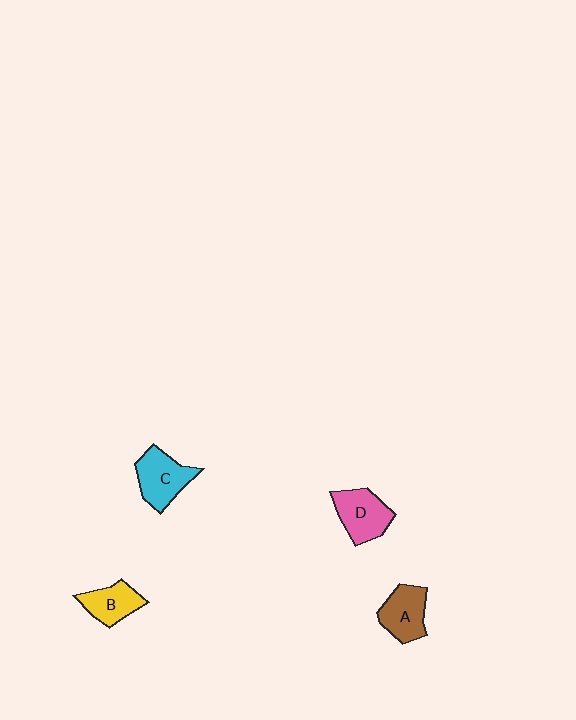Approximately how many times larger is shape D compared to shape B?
Approximately 1.3 times.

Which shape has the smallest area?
Shape B (yellow).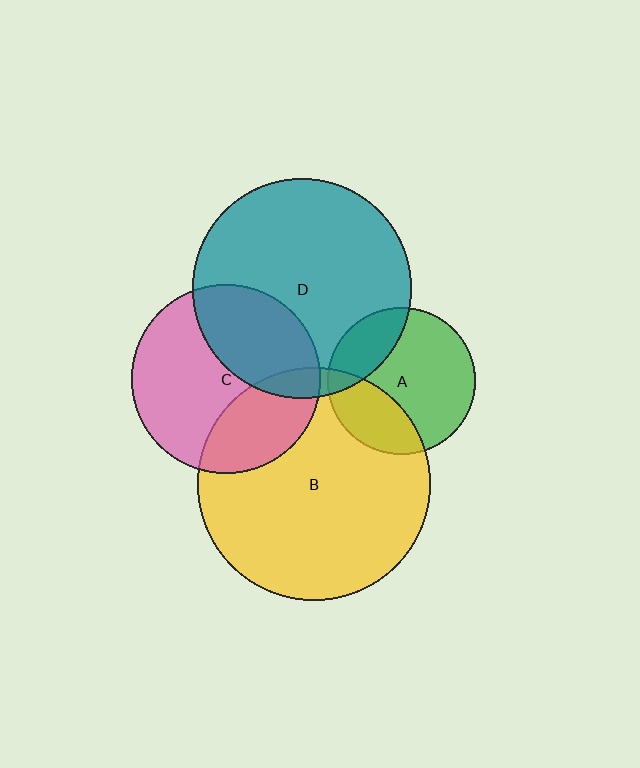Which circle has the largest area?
Circle B (yellow).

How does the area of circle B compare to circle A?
Approximately 2.5 times.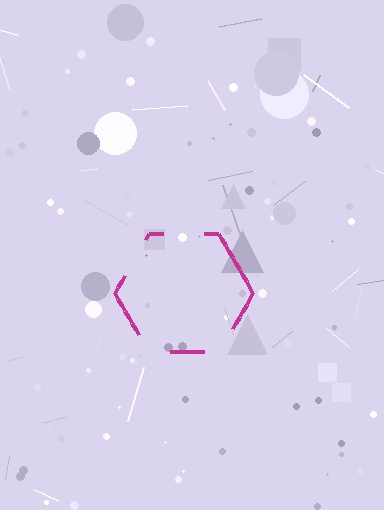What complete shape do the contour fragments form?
The contour fragments form a hexagon.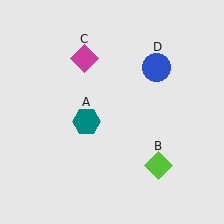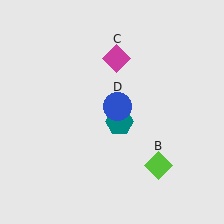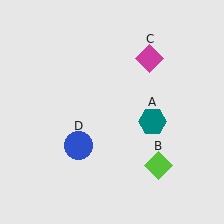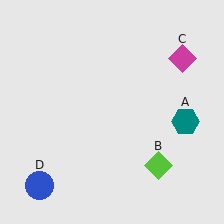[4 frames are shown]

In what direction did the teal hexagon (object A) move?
The teal hexagon (object A) moved right.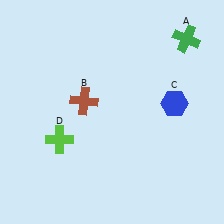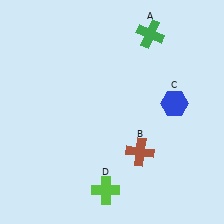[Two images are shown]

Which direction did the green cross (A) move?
The green cross (A) moved left.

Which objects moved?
The objects that moved are: the green cross (A), the brown cross (B), the lime cross (D).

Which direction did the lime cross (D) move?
The lime cross (D) moved down.